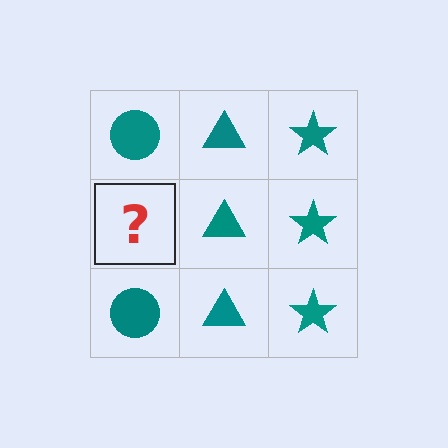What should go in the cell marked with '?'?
The missing cell should contain a teal circle.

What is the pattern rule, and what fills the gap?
The rule is that each column has a consistent shape. The gap should be filled with a teal circle.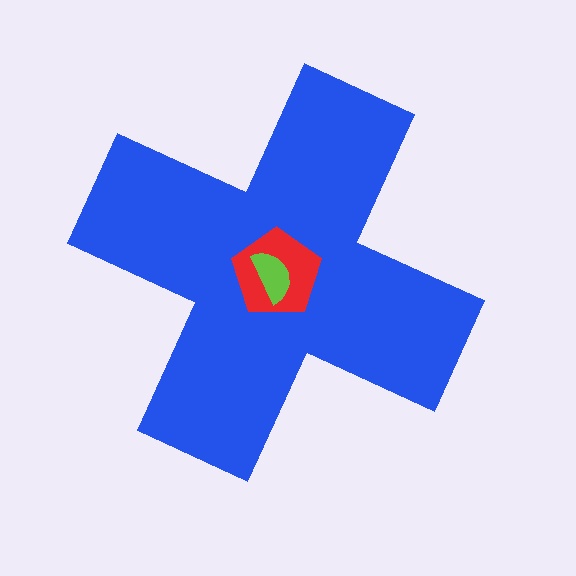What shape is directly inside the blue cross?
The red pentagon.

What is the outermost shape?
The blue cross.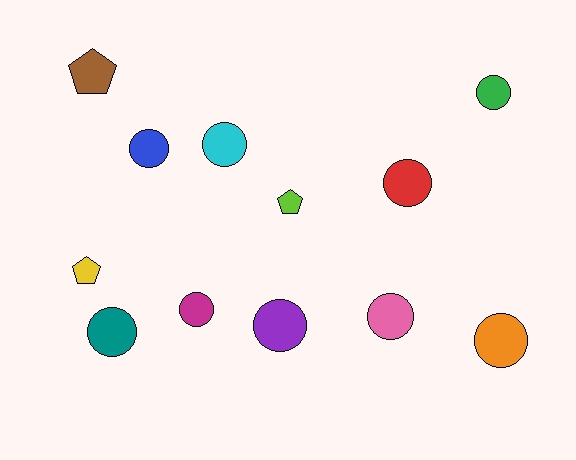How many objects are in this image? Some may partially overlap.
There are 12 objects.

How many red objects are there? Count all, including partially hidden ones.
There is 1 red object.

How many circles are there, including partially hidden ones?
There are 9 circles.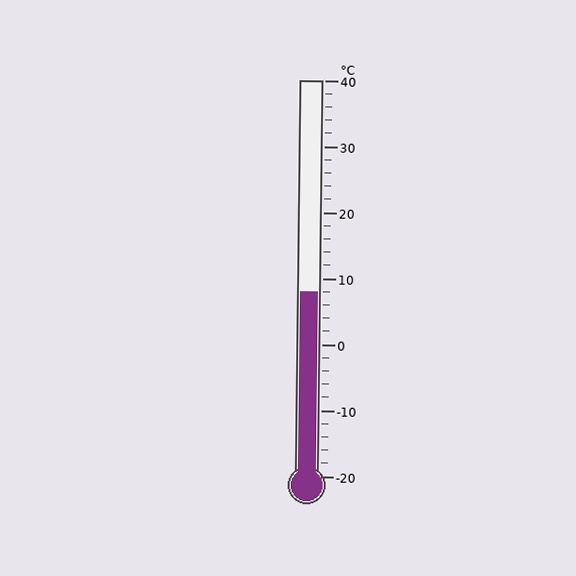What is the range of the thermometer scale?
The thermometer scale ranges from -20°C to 40°C.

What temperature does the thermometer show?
The thermometer shows approximately 8°C.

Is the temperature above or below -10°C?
The temperature is above -10°C.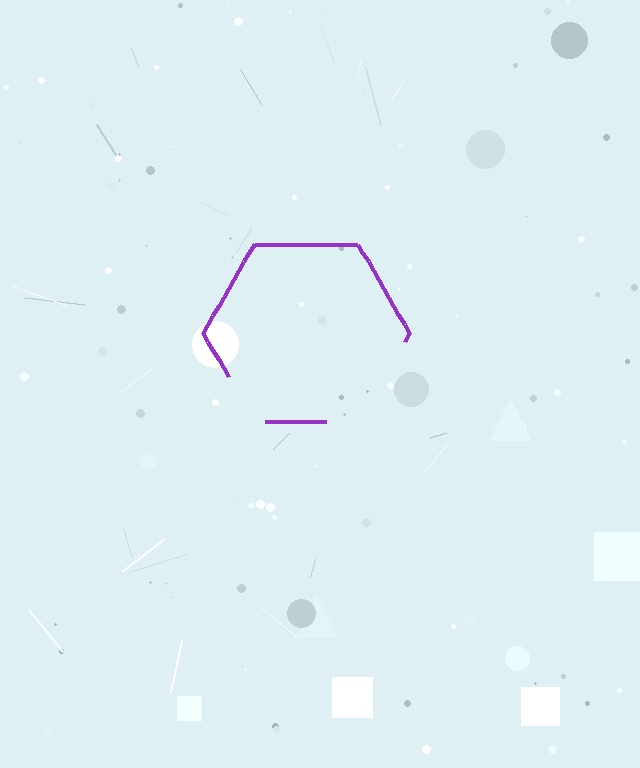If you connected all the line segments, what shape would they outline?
They would outline a hexagon.